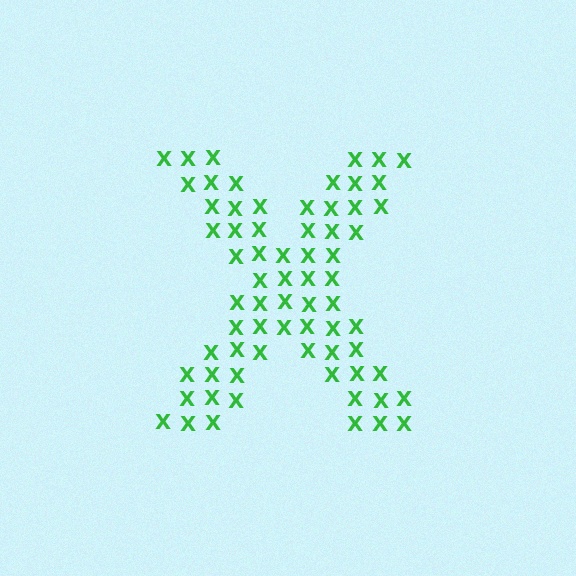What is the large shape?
The large shape is the letter X.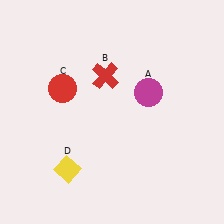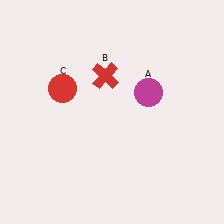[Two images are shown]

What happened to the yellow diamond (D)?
The yellow diamond (D) was removed in Image 2. It was in the bottom-left area of Image 1.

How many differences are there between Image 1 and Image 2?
There is 1 difference between the two images.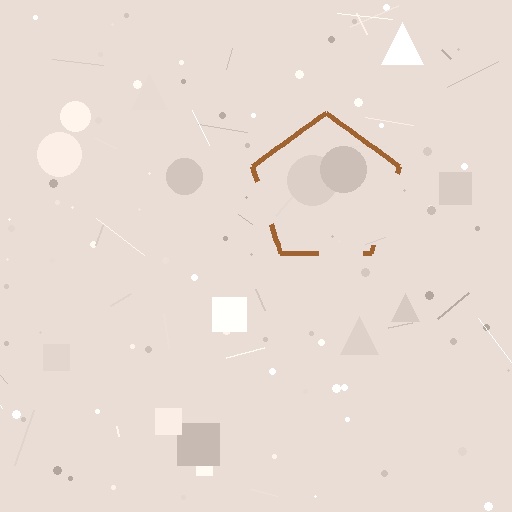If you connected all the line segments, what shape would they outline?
They would outline a pentagon.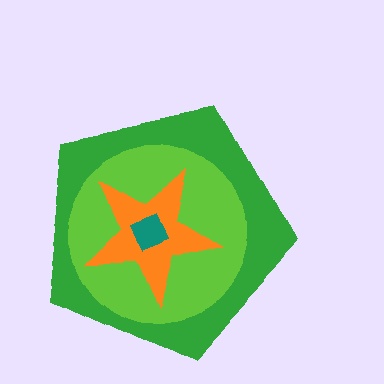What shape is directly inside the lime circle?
The orange star.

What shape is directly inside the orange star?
The teal diamond.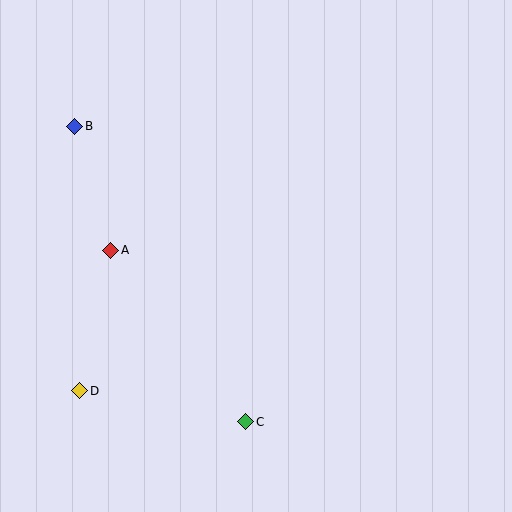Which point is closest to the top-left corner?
Point B is closest to the top-left corner.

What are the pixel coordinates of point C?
Point C is at (246, 422).